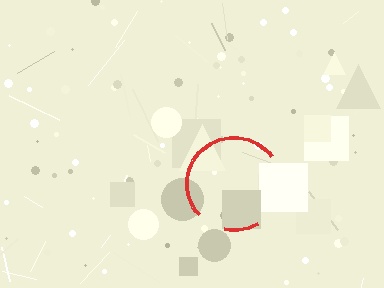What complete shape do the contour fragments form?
The contour fragments form a circle.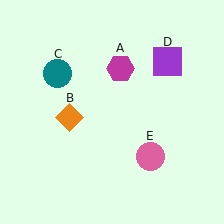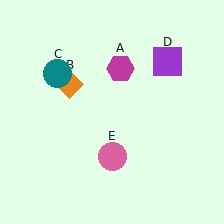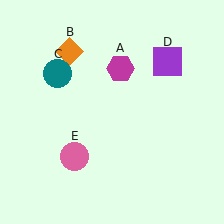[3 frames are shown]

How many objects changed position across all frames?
2 objects changed position: orange diamond (object B), pink circle (object E).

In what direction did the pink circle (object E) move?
The pink circle (object E) moved left.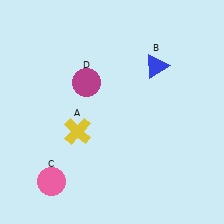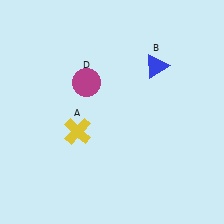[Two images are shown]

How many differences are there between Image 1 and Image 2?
There is 1 difference between the two images.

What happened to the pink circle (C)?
The pink circle (C) was removed in Image 2. It was in the bottom-left area of Image 1.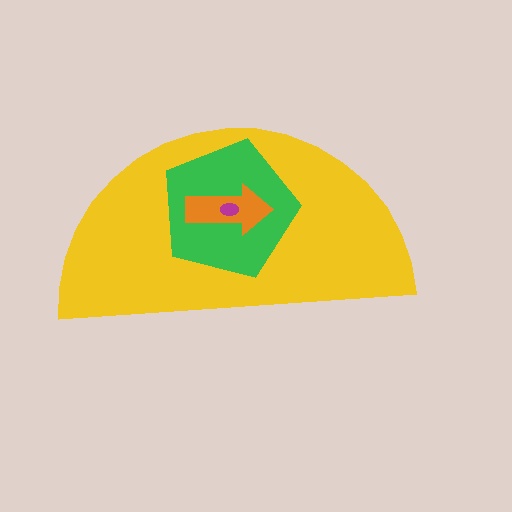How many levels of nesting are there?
4.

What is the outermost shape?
The yellow semicircle.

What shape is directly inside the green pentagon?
The orange arrow.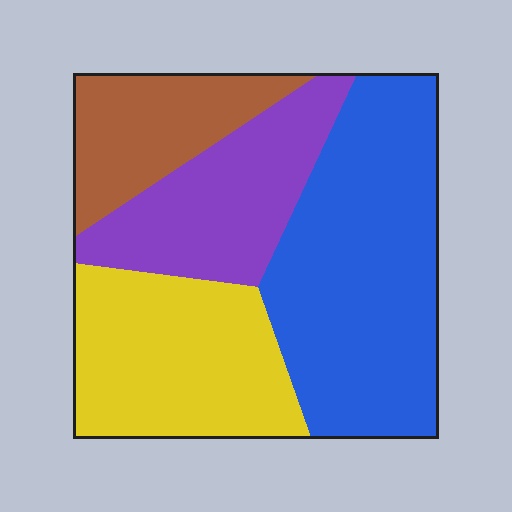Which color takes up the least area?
Brown, at roughly 15%.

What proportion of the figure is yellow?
Yellow covers around 25% of the figure.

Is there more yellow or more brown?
Yellow.